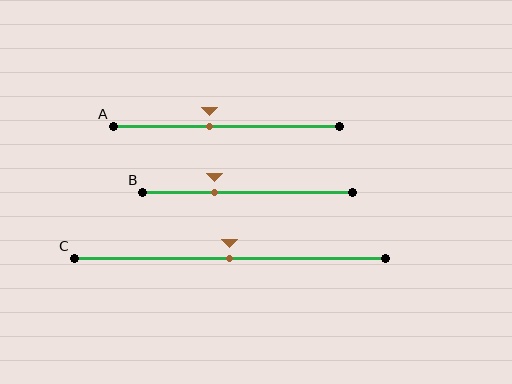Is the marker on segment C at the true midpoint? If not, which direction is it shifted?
Yes, the marker on segment C is at the true midpoint.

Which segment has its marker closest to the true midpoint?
Segment C has its marker closest to the true midpoint.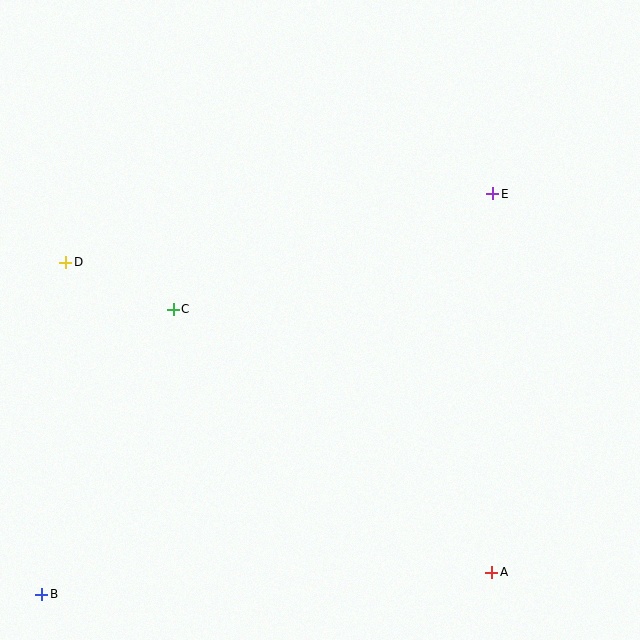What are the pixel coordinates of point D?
Point D is at (66, 262).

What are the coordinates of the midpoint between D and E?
The midpoint between D and E is at (279, 228).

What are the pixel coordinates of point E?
Point E is at (493, 194).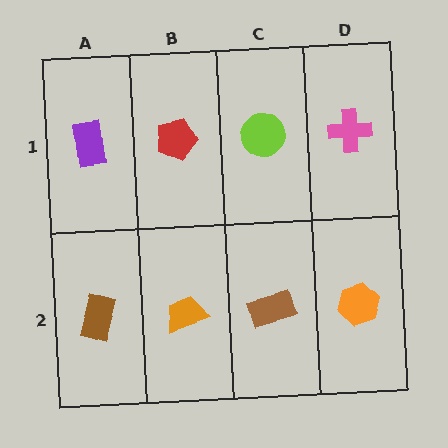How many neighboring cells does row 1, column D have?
2.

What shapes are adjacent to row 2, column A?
A purple rectangle (row 1, column A), an orange trapezoid (row 2, column B).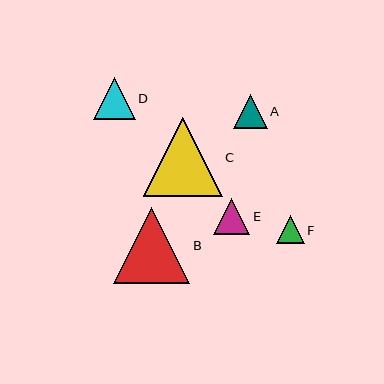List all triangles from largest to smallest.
From largest to smallest: C, B, D, E, A, F.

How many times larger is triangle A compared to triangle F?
Triangle A is approximately 1.2 times the size of triangle F.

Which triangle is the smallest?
Triangle F is the smallest with a size of approximately 28 pixels.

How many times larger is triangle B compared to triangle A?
Triangle B is approximately 2.3 times the size of triangle A.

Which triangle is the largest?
Triangle C is the largest with a size of approximately 79 pixels.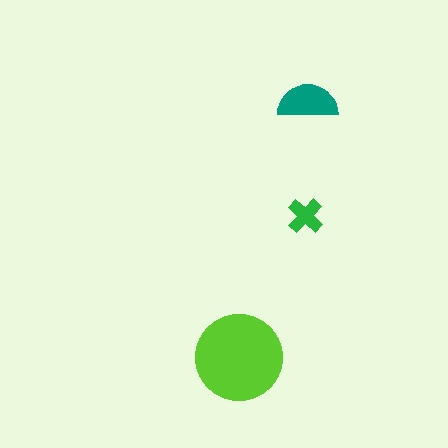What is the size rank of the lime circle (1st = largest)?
1st.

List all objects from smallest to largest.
The green cross, the teal semicircle, the lime circle.